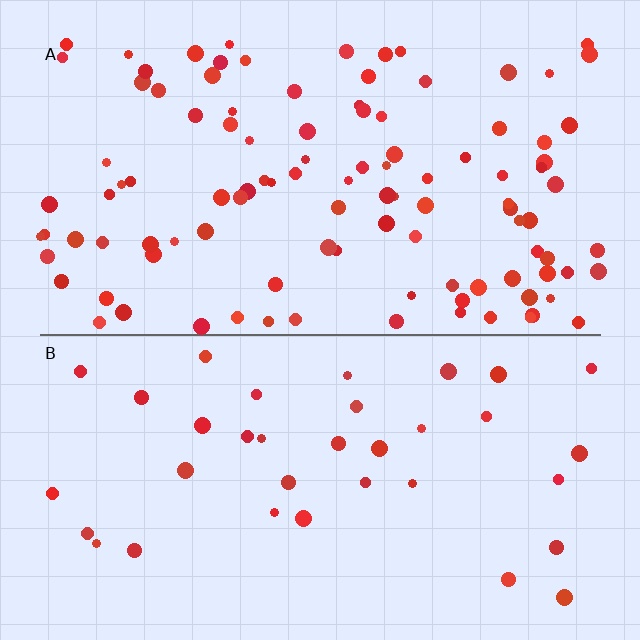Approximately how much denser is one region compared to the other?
Approximately 3.0× — region A over region B.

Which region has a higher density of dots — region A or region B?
A (the top).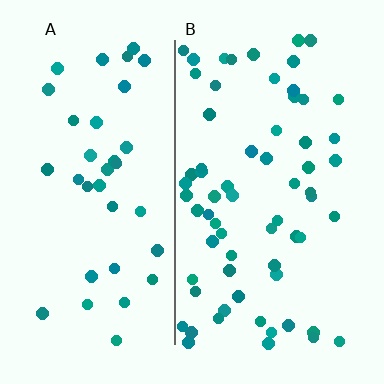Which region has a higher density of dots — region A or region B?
B (the right).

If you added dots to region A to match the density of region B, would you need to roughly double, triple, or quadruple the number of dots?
Approximately double.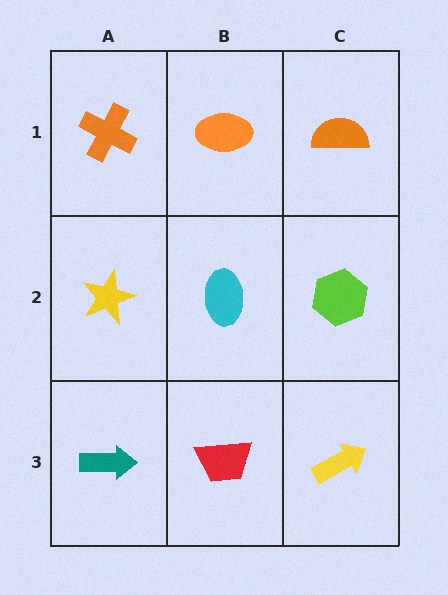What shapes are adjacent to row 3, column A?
A yellow star (row 2, column A), a red trapezoid (row 3, column B).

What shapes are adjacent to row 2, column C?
An orange semicircle (row 1, column C), a yellow arrow (row 3, column C), a cyan ellipse (row 2, column B).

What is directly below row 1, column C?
A lime hexagon.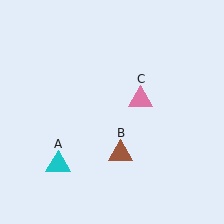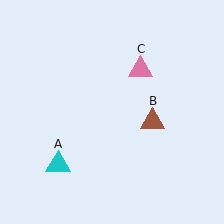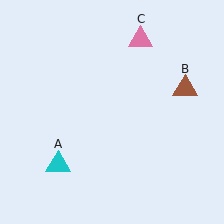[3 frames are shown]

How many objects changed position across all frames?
2 objects changed position: brown triangle (object B), pink triangle (object C).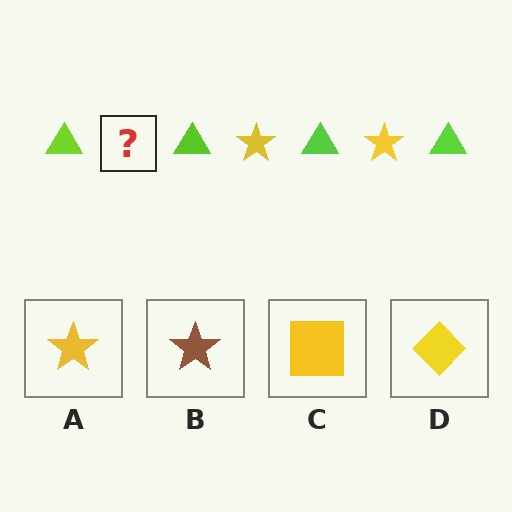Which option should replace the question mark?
Option A.